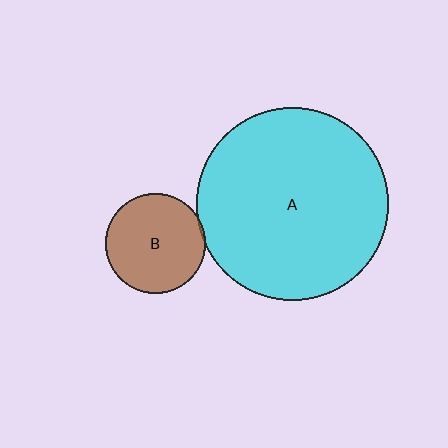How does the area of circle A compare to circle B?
Approximately 3.8 times.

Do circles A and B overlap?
Yes.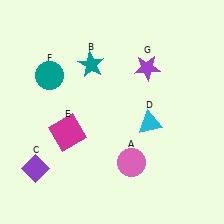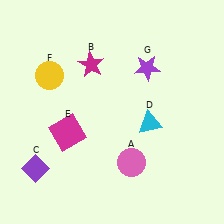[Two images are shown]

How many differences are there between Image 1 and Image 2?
There are 2 differences between the two images.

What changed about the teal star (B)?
In Image 1, B is teal. In Image 2, it changed to magenta.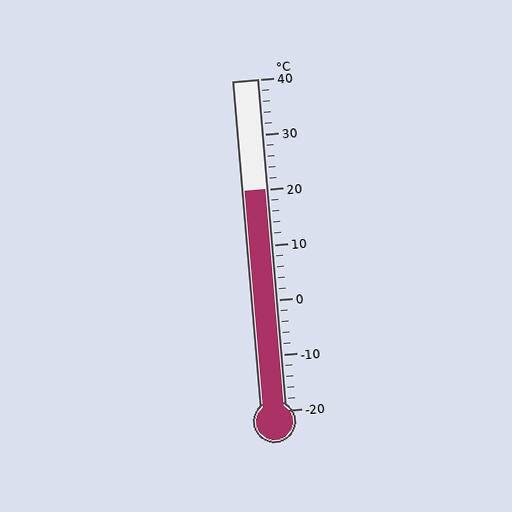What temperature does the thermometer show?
The thermometer shows approximately 20°C.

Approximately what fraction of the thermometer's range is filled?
The thermometer is filled to approximately 65% of its range.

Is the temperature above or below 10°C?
The temperature is above 10°C.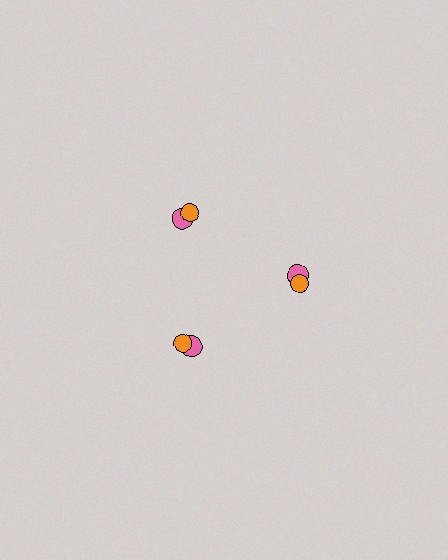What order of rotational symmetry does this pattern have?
This pattern has 3-fold rotational symmetry.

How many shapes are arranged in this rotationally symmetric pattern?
There are 6 shapes, arranged in 3 groups of 2.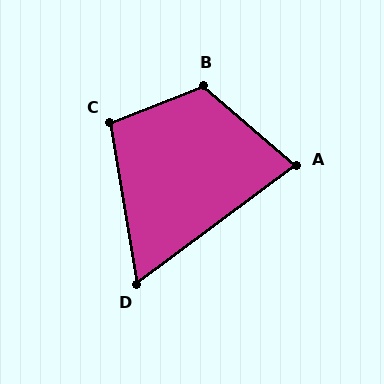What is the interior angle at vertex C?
Approximately 102 degrees (obtuse).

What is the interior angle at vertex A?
Approximately 78 degrees (acute).